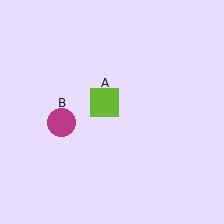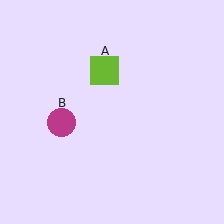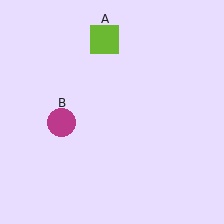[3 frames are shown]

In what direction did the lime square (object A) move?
The lime square (object A) moved up.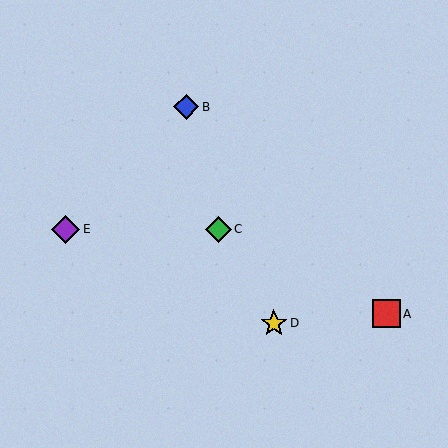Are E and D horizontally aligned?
No, E is at y≈229 and D is at y≈323.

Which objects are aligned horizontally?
Objects C, E are aligned horizontally.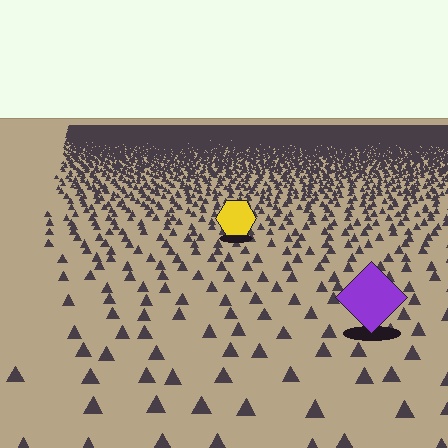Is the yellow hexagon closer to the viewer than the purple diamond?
No. The purple diamond is closer — you can tell from the texture gradient: the ground texture is coarser near it.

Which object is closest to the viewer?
The purple diamond is closest. The texture marks near it are larger and more spread out.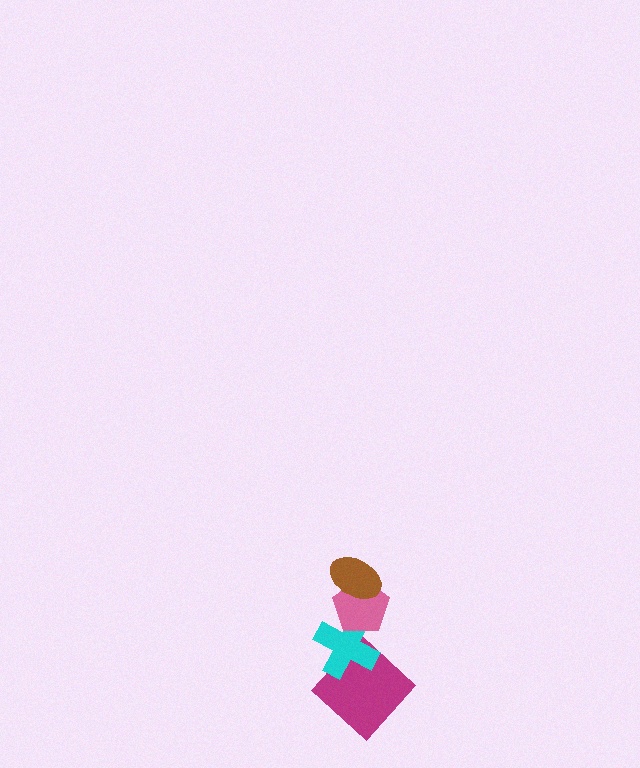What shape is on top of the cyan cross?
The pink pentagon is on top of the cyan cross.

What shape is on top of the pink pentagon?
The brown ellipse is on top of the pink pentagon.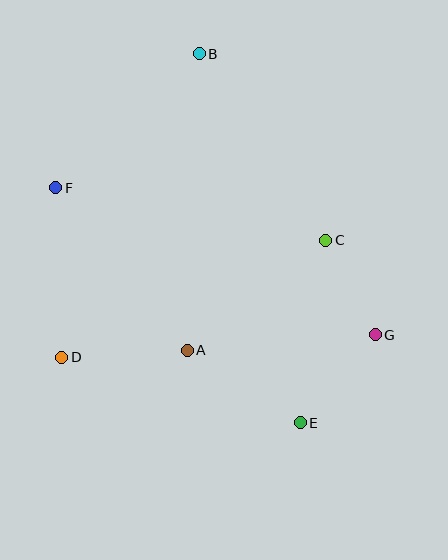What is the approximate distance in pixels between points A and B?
The distance between A and B is approximately 297 pixels.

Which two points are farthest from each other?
Points B and E are farthest from each other.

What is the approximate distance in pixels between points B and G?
The distance between B and G is approximately 331 pixels.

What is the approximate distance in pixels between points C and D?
The distance between C and D is approximately 289 pixels.